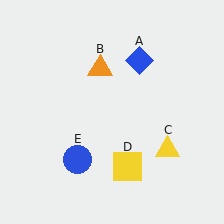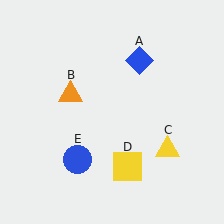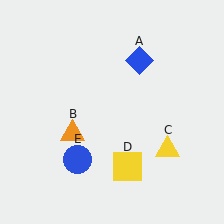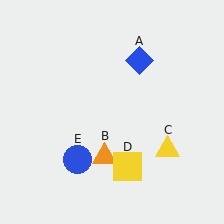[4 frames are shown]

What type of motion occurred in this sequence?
The orange triangle (object B) rotated counterclockwise around the center of the scene.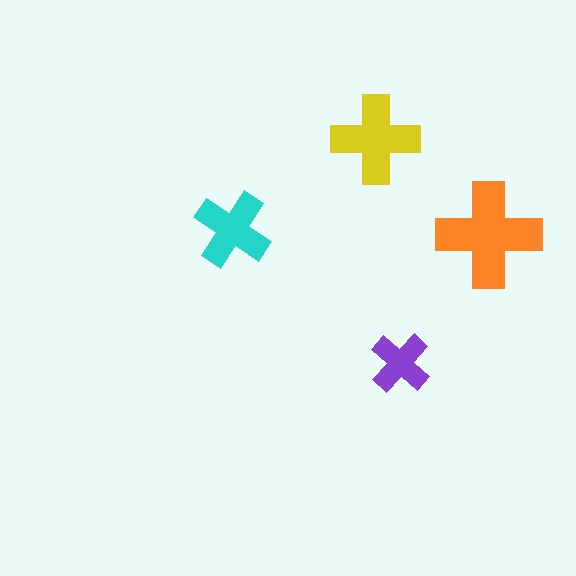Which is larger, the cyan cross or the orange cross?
The orange one.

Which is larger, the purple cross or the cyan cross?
The cyan one.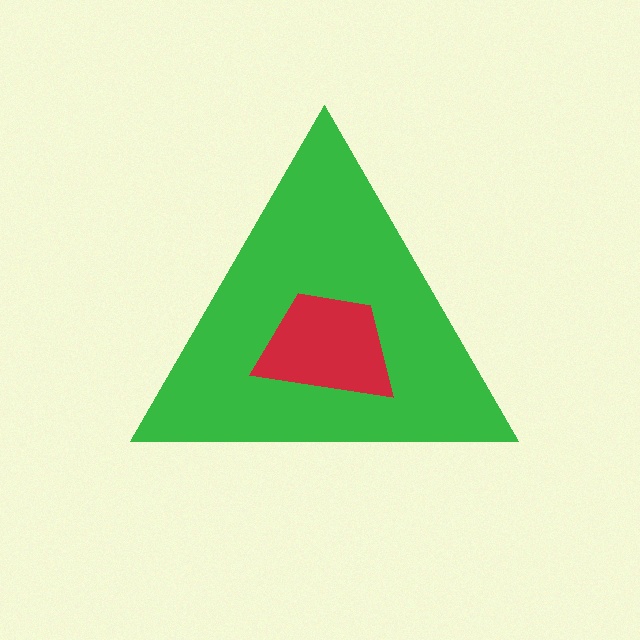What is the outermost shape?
The green triangle.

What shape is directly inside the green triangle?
The red trapezoid.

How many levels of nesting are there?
2.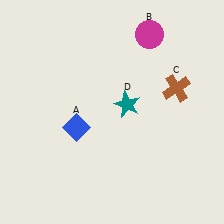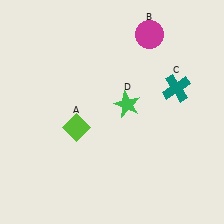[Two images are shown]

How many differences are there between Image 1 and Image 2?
There are 3 differences between the two images.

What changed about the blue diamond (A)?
In Image 1, A is blue. In Image 2, it changed to lime.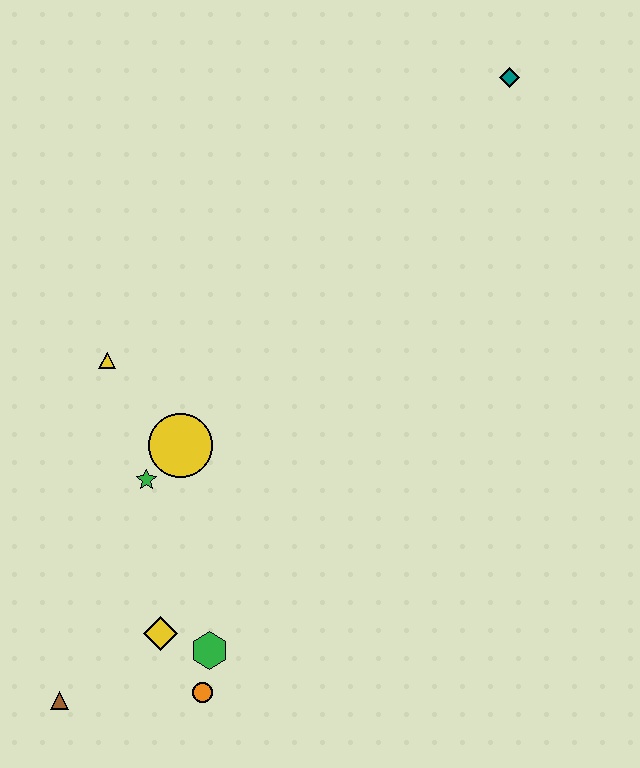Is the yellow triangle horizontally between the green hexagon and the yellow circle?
No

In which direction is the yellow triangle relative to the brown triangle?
The yellow triangle is above the brown triangle.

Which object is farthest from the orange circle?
The teal diamond is farthest from the orange circle.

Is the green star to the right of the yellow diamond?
No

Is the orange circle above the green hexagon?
No